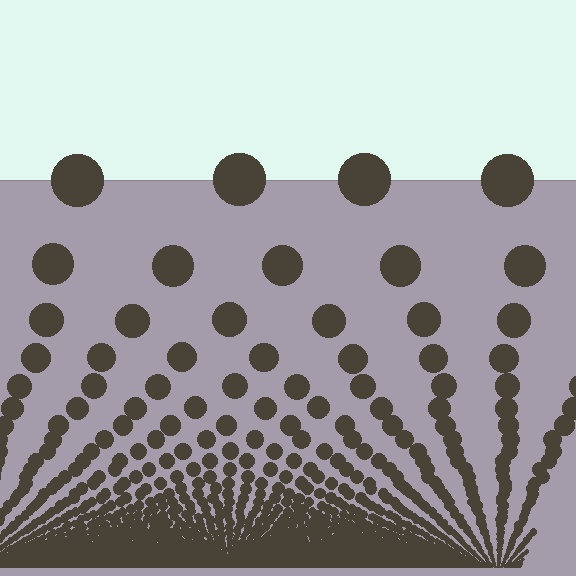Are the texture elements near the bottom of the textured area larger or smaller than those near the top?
Smaller. The gradient is inverted — elements near the bottom are smaller and denser.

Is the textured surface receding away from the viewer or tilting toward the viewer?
The surface appears to tilt toward the viewer. Texture elements get larger and sparser toward the top.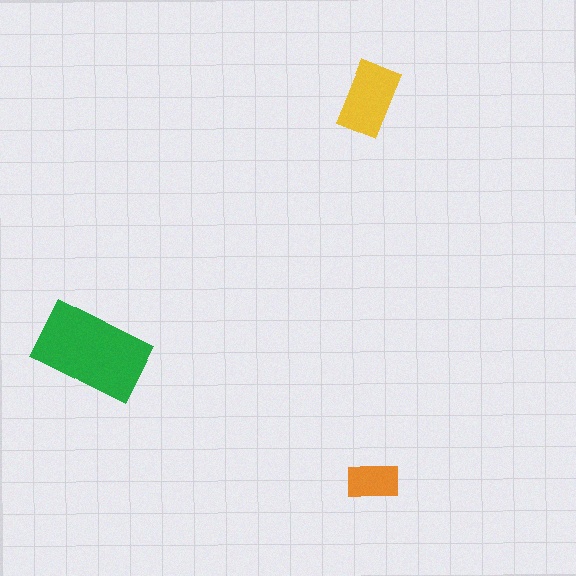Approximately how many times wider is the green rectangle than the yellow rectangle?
About 1.5 times wider.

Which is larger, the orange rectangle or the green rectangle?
The green one.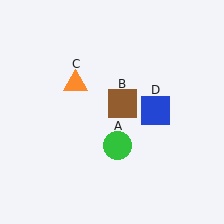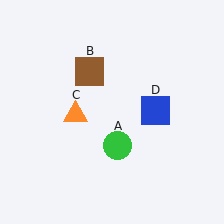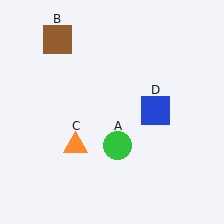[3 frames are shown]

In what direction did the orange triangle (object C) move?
The orange triangle (object C) moved down.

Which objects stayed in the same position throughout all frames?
Green circle (object A) and blue square (object D) remained stationary.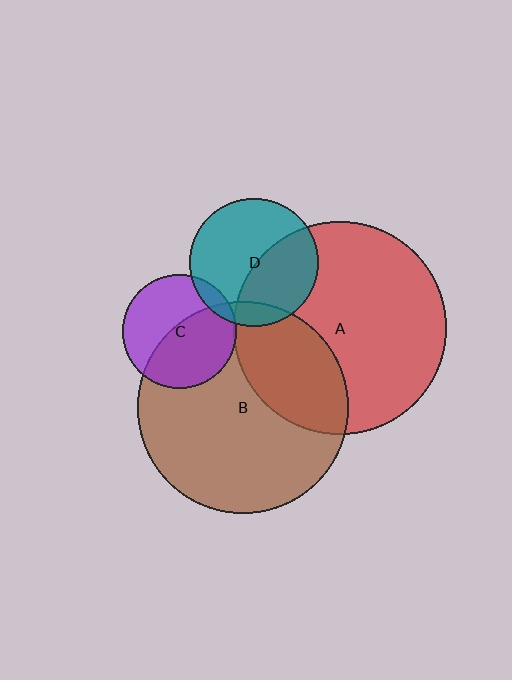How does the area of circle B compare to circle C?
Approximately 3.5 times.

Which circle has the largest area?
Circle A (red).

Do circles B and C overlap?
Yes.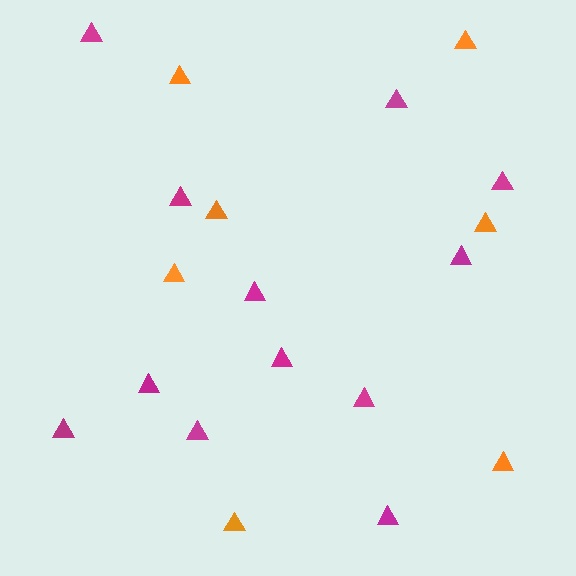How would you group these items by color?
There are 2 groups: one group of magenta triangles (12) and one group of orange triangles (7).